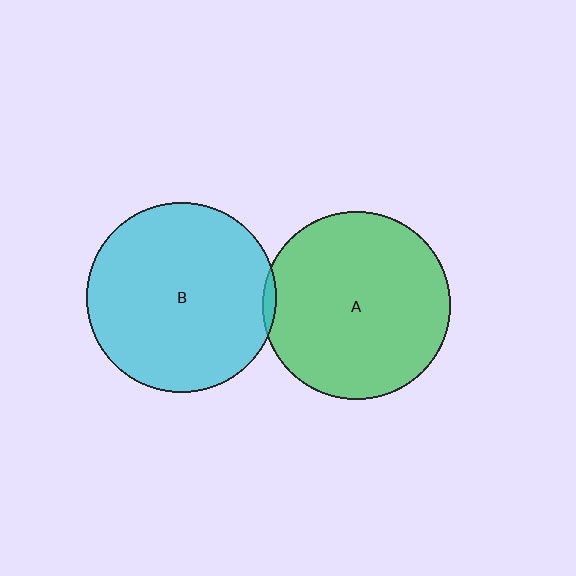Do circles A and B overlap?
Yes.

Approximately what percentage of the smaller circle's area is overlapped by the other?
Approximately 5%.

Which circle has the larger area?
Circle B (cyan).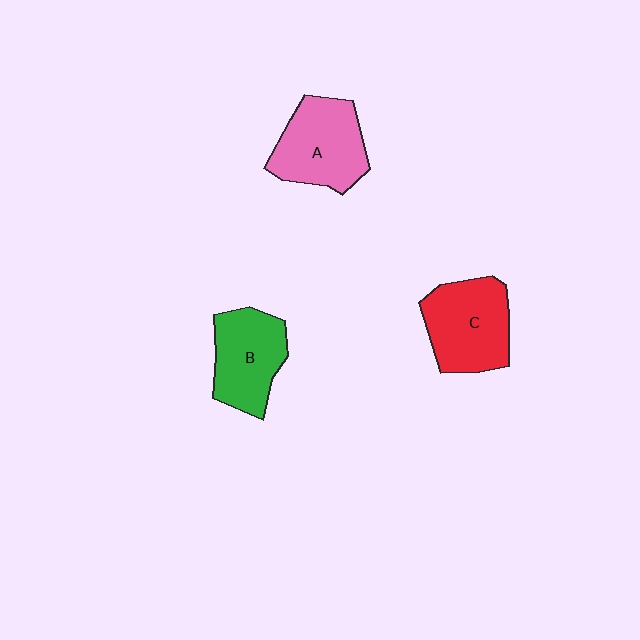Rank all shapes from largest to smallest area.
From largest to smallest: C (red), A (pink), B (green).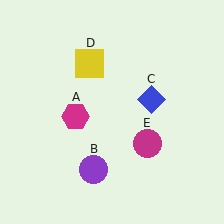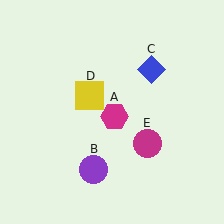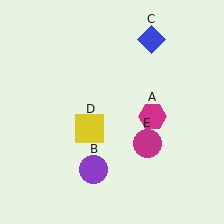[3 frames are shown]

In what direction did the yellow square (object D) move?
The yellow square (object D) moved down.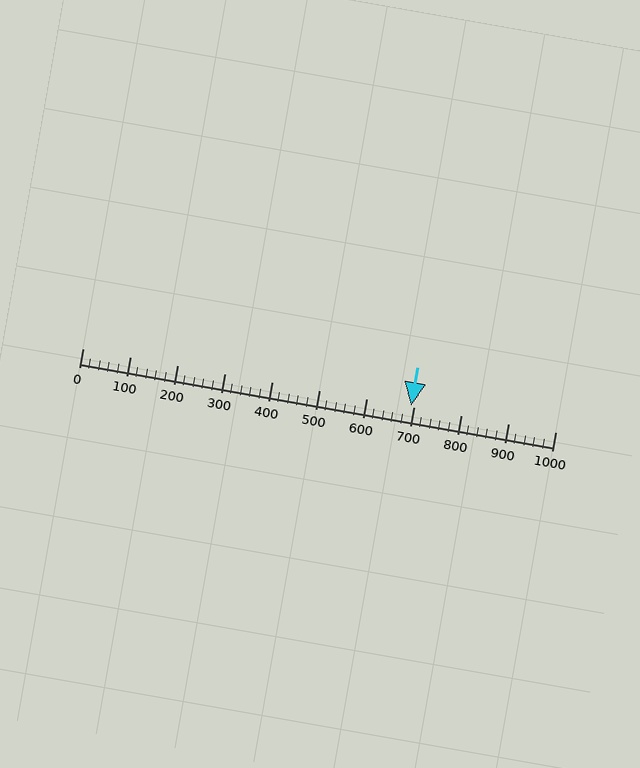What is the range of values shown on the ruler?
The ruler shows values from 0 to 1000.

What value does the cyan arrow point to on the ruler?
The cyan arrow points to approximately 696.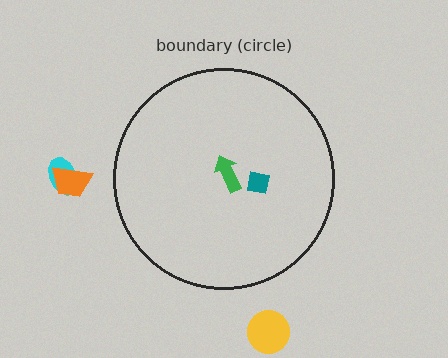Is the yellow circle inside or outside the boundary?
Outside.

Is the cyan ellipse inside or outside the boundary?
Outside.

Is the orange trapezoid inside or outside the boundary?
Outside.